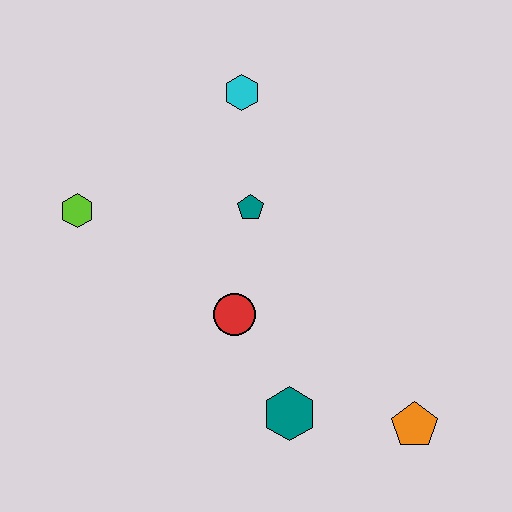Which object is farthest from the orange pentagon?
The lime hexagon is farthest from the orange pentagon.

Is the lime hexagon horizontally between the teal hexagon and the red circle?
No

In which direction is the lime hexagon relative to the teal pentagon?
The lime hexagon is to the left of the teal pentagon.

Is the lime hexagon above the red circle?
Yes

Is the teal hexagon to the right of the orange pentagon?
No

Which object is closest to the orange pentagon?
The teal hexagon is closest to the orange pentagon.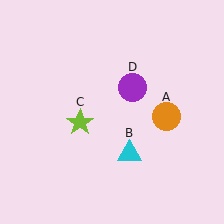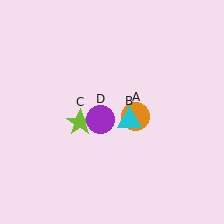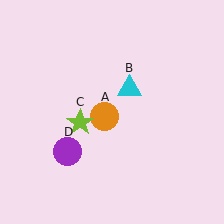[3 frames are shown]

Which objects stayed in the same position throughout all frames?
Lime star (object C) remained stationary.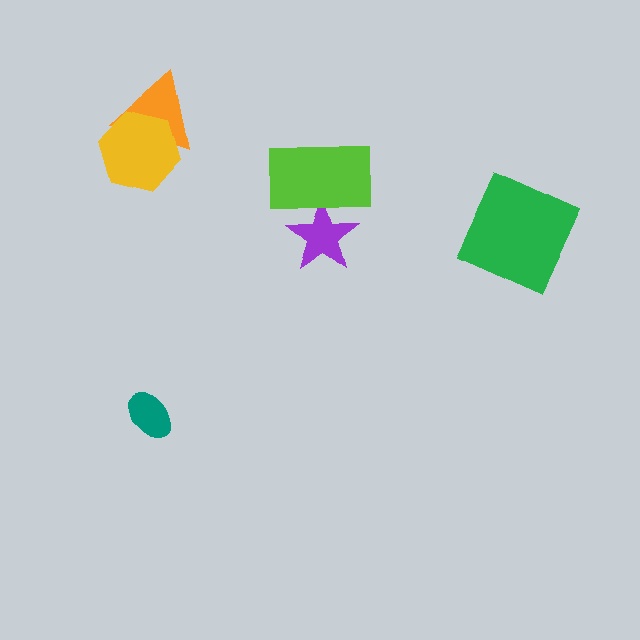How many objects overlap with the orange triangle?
1 object overlaps with the orange triangle.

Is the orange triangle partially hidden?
Yes, it is partially covered by another shape.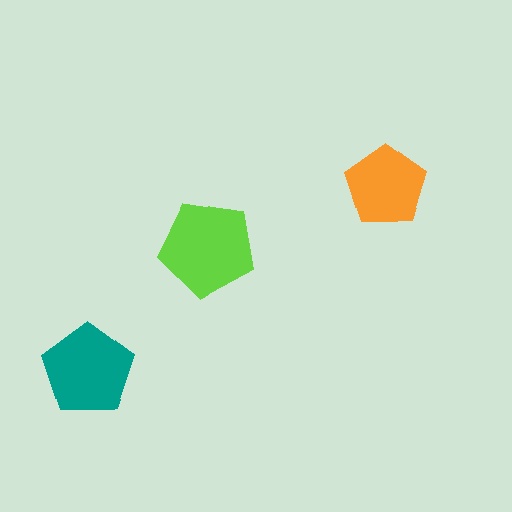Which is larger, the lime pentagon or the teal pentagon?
The lime one.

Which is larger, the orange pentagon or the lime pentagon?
The lime one.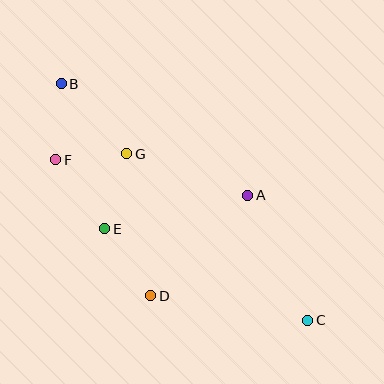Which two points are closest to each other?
Points F and G are closest to each other.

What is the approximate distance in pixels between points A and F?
The distance between A and F is approximately 195 pixels.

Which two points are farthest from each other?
Points B and C are farthest from each other.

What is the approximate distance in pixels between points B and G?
The distance between B and G is approximately 96 pixels.